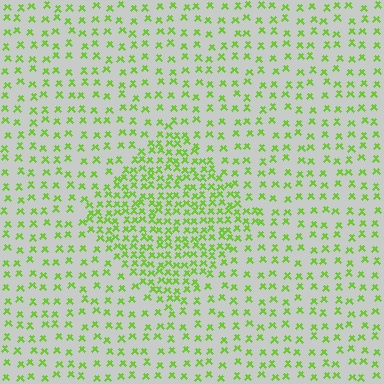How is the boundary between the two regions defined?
The boundary is defined by a change in element density (approximately 2.2x ratio). All elements are the same color, size, and shape.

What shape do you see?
I see a diamond.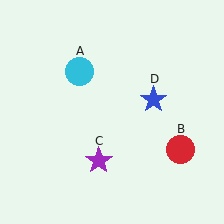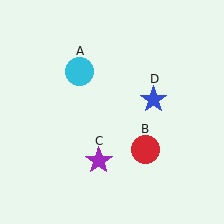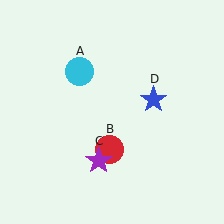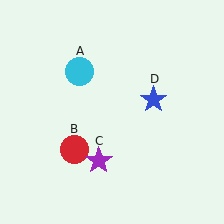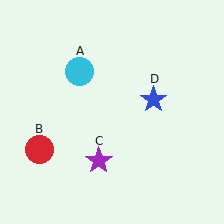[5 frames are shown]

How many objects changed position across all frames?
1 object changed position: red circle (object B).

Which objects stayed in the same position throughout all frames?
Cyan circle (object A) and purple star (object C) and blue star (object D) remained stationary.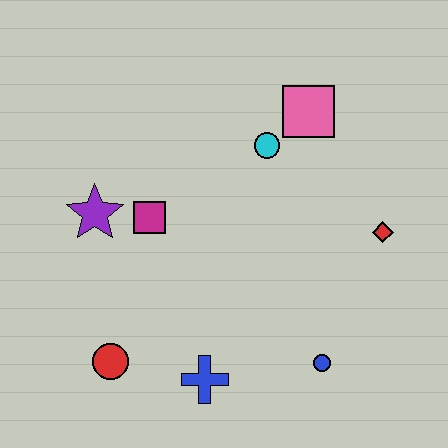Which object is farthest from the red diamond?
The red circle is farthest from the red diamond.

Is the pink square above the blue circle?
Yes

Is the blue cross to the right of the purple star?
Yes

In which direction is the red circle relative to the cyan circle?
The red circle is below the cyan circle.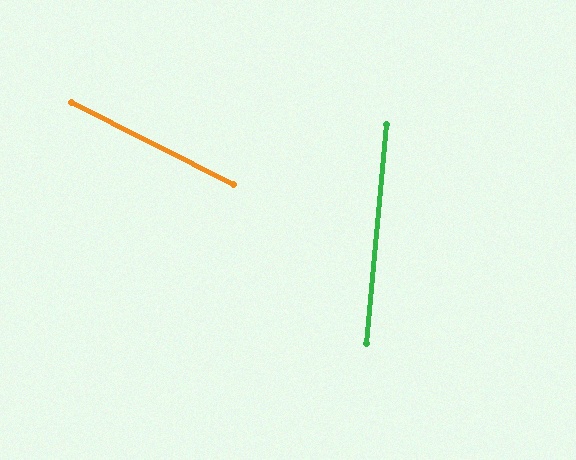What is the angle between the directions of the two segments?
Approximately 69 degrees.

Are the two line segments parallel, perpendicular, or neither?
Neither parallel nor perpendicular — they differ by about 69°.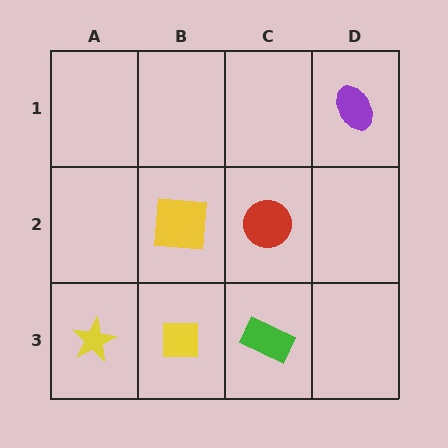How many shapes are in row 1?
1 shape.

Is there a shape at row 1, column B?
No, that cell is empty.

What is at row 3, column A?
A yellow star.